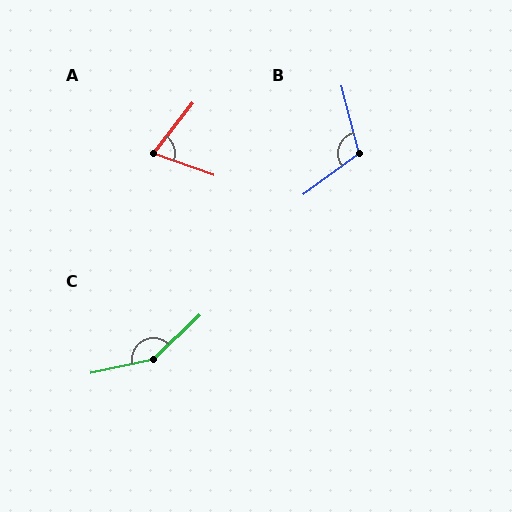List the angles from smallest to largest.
A (71°), B (112°), C (148°).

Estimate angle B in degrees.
Approximately 112 degrees.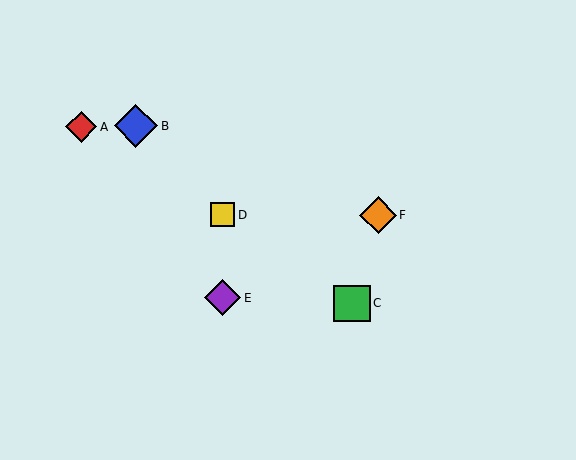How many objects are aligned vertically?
2 objects (D, E) are aligned vertically.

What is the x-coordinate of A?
Object A is at x≈81.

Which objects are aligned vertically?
Objects D, E are aligned vertically.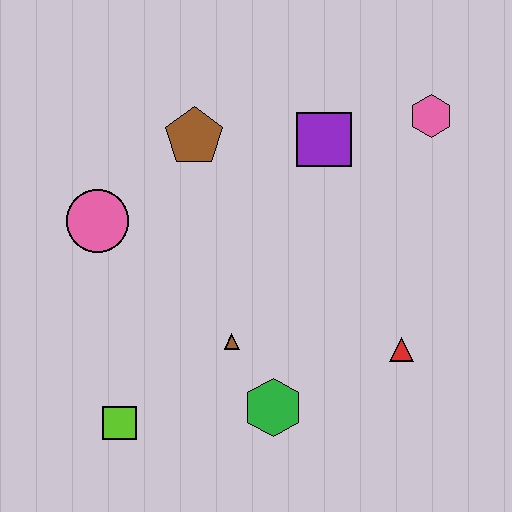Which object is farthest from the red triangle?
The pink circle is farthest from the red triangle.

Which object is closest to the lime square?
The brown triangle is closest to the lime square.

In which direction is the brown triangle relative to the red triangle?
The brown triangle is to the left of the red triangle.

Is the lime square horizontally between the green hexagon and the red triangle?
No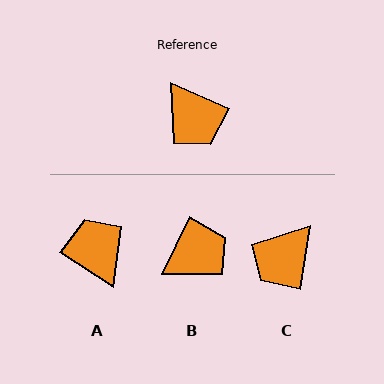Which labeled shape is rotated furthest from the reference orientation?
A, about 170 degrees away.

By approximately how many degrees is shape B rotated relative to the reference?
Approximately 87 degrees counter-clockwise.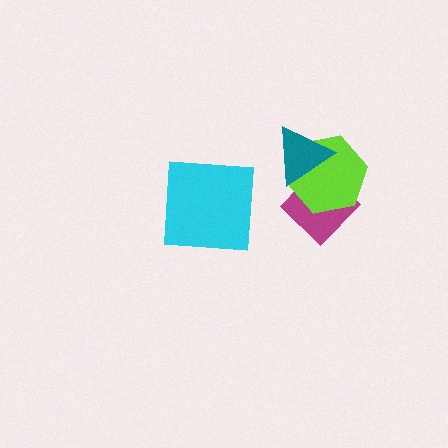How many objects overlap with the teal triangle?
2 objects overlap with the teal triangle.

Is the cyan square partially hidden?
No, no other shape covers it.